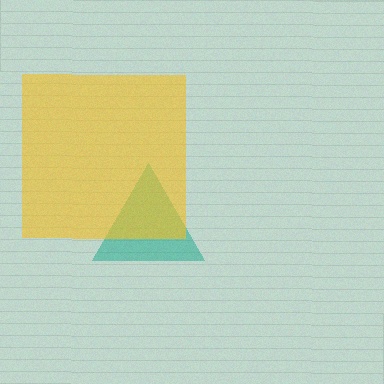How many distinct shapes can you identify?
There are 2 distinct shapes: a teal triangle, a yellow square.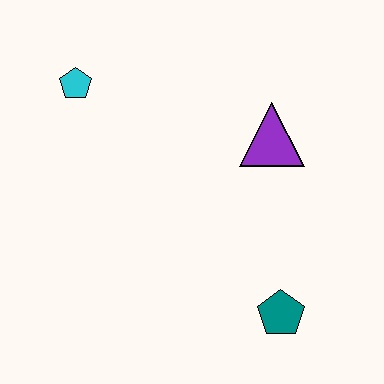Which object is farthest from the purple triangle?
The cyan pentagon is farthest from the purple triangle.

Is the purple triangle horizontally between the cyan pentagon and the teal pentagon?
Yes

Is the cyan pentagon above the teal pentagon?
Yes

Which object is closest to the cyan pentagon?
The purple triangle is closest to the cyan pentagon.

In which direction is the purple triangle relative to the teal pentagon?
The purple triangle is above the teal pentagon.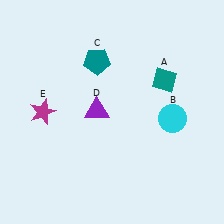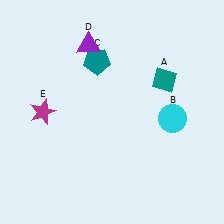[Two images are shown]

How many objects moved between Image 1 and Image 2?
1 object moved between the two images.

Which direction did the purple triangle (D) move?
The purple triangle (D) moved up.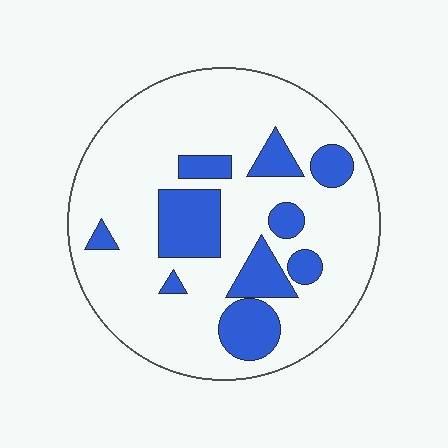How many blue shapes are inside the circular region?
10.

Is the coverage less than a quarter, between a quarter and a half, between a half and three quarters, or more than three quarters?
Less than a quarter.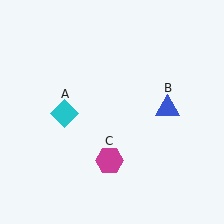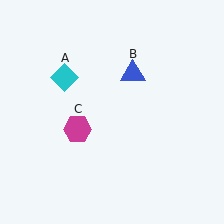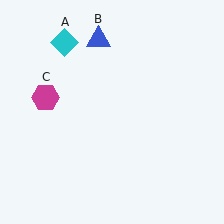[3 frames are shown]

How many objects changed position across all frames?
3 objects changed position: cyan diamond (object A), blue triangle (object B), magenta hexagon (object C).